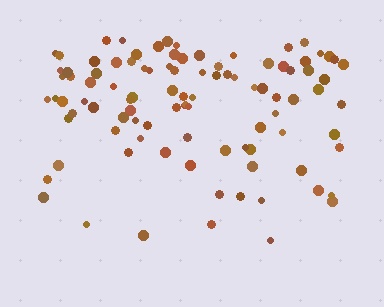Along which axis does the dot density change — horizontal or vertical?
Vertical.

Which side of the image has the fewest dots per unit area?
The bottom.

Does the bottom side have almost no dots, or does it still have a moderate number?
Still a moderate number, just noticeably fewer than the top.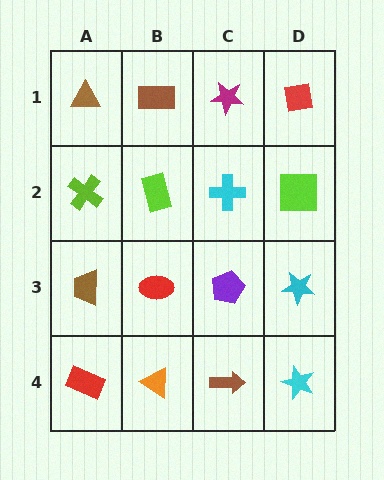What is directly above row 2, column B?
A brown rectangle.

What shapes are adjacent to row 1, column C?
A cyan cross (row 2, column C), a brown rectangle (row 1, column B), a red square (row 1, column D).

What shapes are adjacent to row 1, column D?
A lime square (row 2, column D), a magenta star (row 1, column C).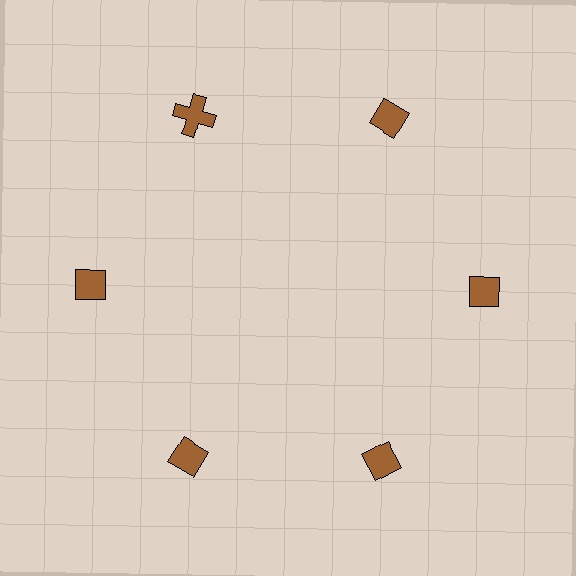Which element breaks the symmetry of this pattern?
The brown cross at roughly the 11 o'clock position breaks the symmetry. All other shapes are brown diamonds.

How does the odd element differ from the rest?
It has a different shape: cross instead of diamond.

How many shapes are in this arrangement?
There are 6 shapes arranged in a ring pattern.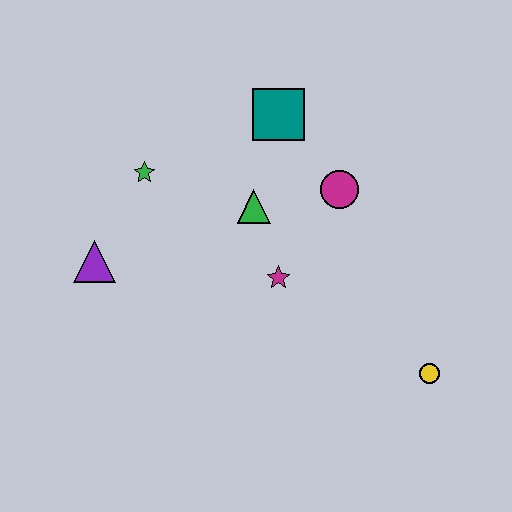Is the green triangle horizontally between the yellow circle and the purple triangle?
Yes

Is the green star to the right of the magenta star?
No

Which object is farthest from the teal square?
The yellow circle is farthest from the teal square.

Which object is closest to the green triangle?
The magenta star is closest to the green triangle.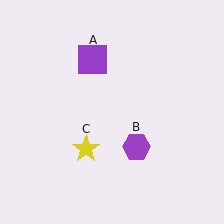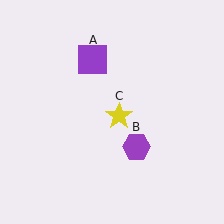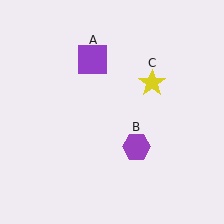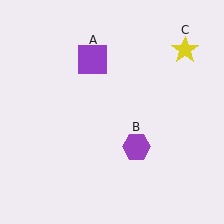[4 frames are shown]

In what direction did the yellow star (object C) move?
The yellow star (object C) moved up and to the right.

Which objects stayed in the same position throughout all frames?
Purple square (object A) and purple hexagon (object B) remained stationary.